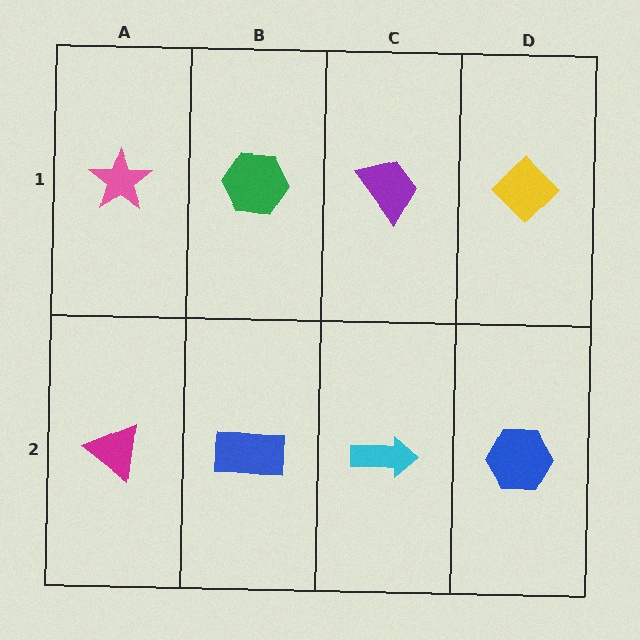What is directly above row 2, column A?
A pink star.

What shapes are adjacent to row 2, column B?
A green hexagon (row 1, column B), a magenta triangle (row 2, column A), a cyan arrow (row 2, column C).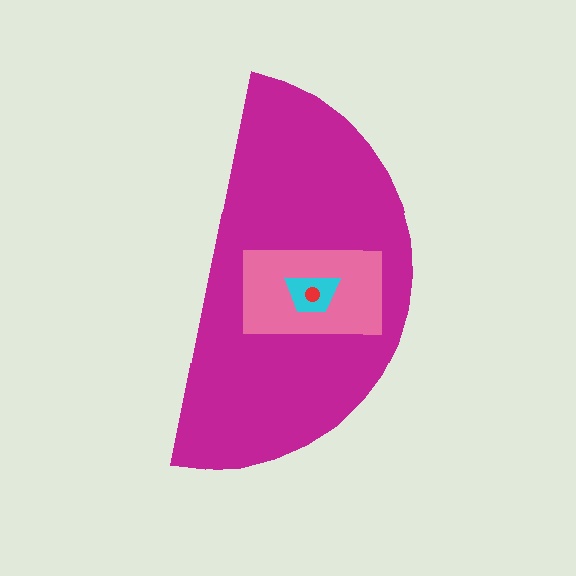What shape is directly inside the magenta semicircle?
The pink rectangle.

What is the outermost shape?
The magenta semicircle.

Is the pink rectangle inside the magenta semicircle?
Yes.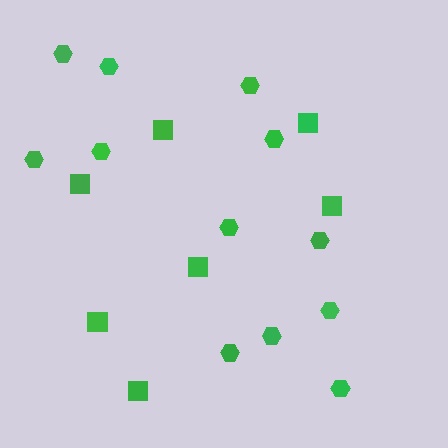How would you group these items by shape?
There are 2 groups: one group of hexagons (12) and one group of squares (7).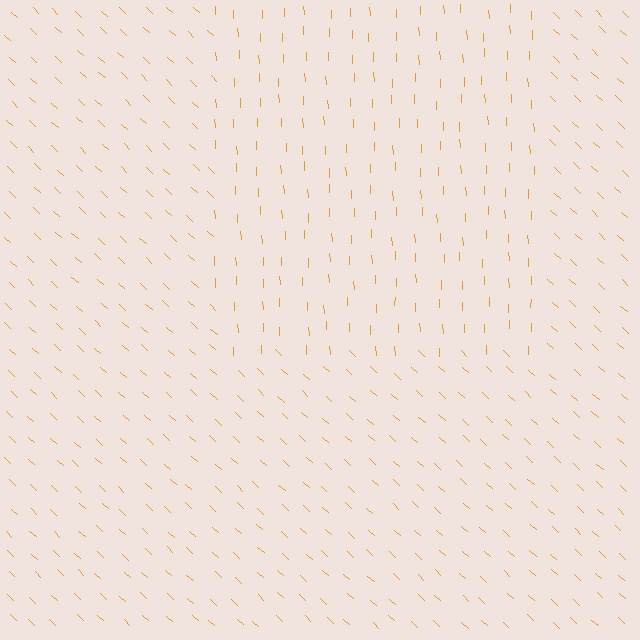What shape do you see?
I see a rectangle.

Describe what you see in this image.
The image is filled with small orange line segments. A rectangle region in the image has lines oriented differently from the surrounding lines, creating a visible texture boundary.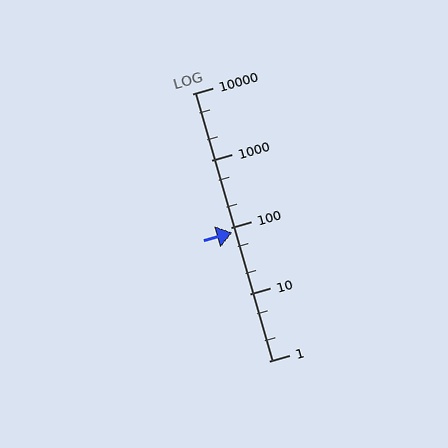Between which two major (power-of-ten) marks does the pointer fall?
The pointer is between 10 and 100.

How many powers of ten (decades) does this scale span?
The scale spans 4 decades, from 1 to 10000.